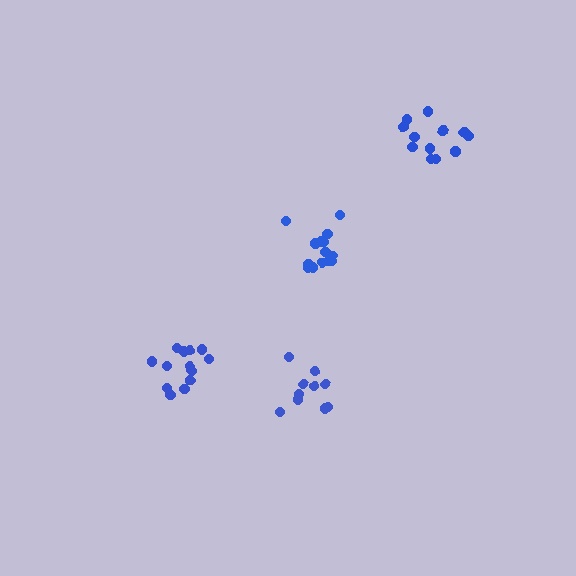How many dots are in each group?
Group 1: 12 dots, Group 2: 13 dots, Group 3: 10 dots, Group 4: 15 dots (50 total).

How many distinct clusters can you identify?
There are 4 distinct clusters.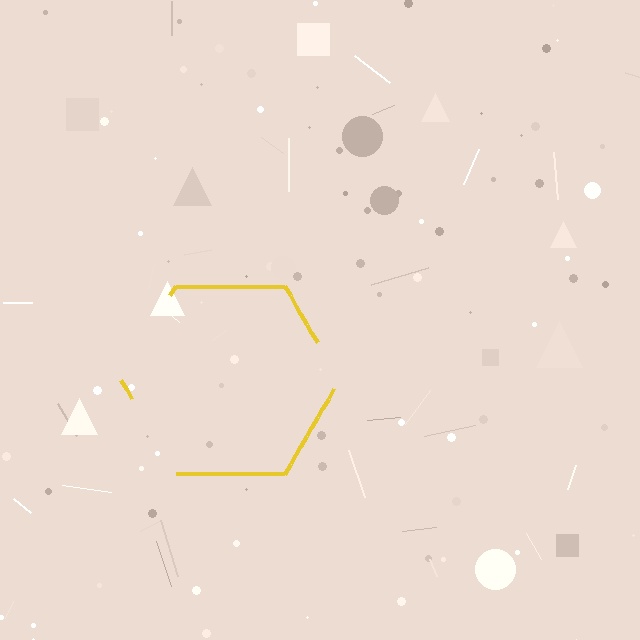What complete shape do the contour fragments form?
The contour fragments form a hexagon.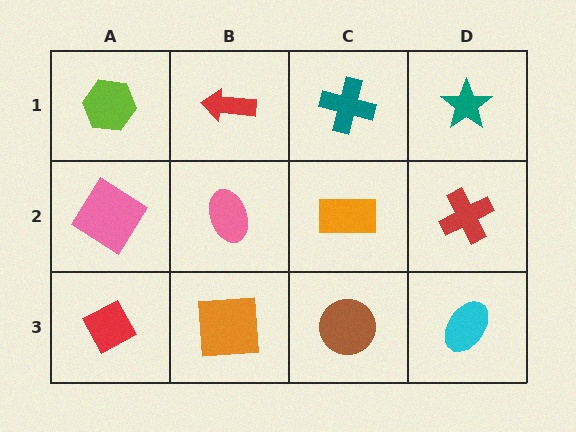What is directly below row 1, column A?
A pink diamond.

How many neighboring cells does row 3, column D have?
2.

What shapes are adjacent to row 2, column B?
A red arrow (row 1, column B), an orange square (row 3, column B), a pink diamond (row 2, column A), an orange rectangle (row 2, column C).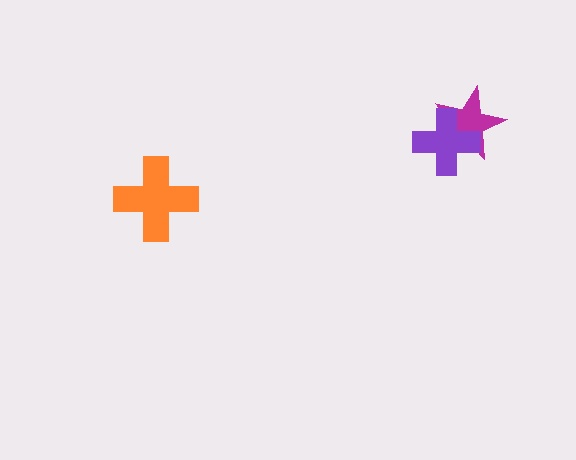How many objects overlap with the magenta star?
1 object overlaps with the magenta star.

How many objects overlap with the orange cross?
0 objects overlap with the orange cross.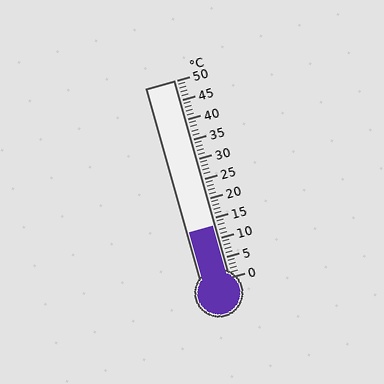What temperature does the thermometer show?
The thermometer shows approximately 13°C.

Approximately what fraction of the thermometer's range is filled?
The thermometer is filled to approximately 25% of its range.